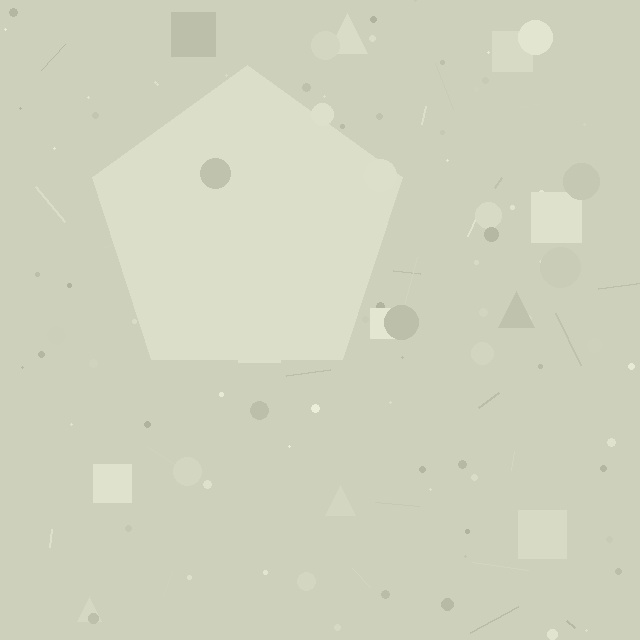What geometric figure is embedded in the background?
A pentagon is embedded in the background.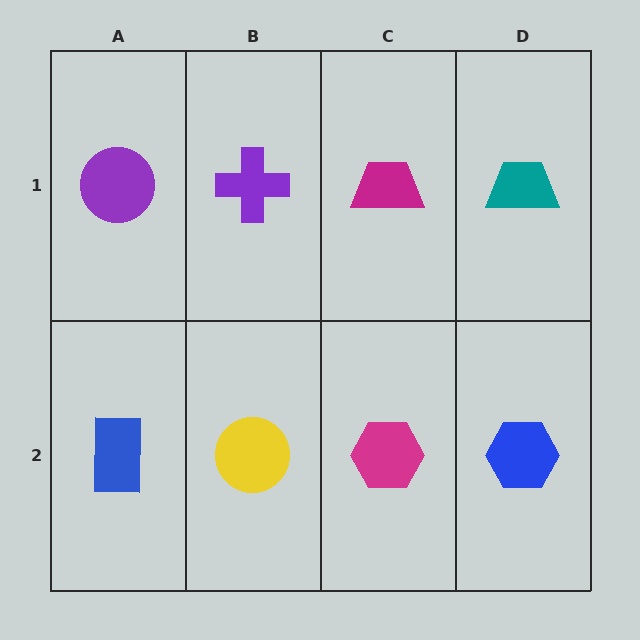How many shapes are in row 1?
4 shapes.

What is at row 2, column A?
A blue rectangle.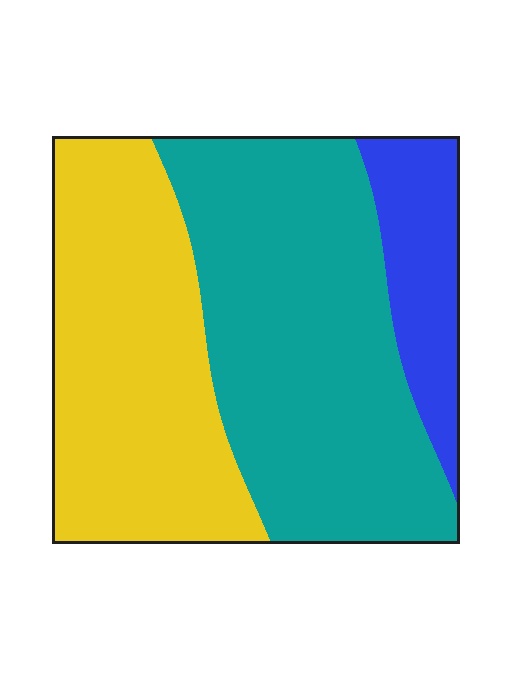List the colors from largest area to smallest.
From largest to smallest: teal, yellow, blue.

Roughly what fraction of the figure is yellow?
Yellow covers 38% of the figure.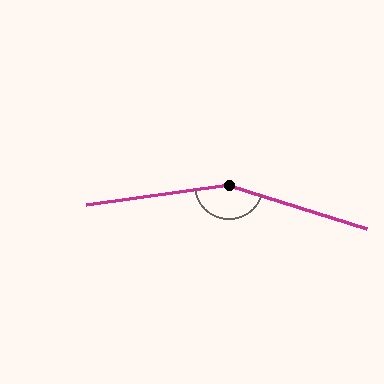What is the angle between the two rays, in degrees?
Approximately 154 degrees.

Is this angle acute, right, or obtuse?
It is obtuse.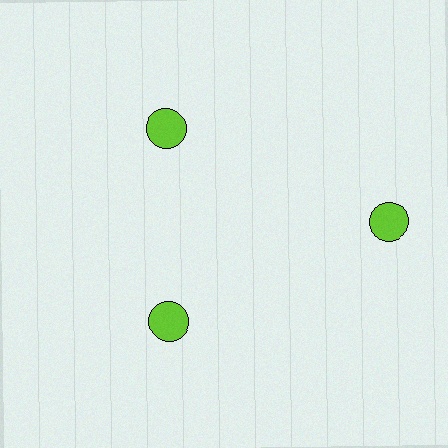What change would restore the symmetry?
The symmetry would be restored by moving it inward, back onto the ring so that all 3 circles sit at equal angles and equal distance from the center.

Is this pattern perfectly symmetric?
No. The 3 lime circles are arranged in a ring, but one element near the 3 o'clock position is pushed outward from the center, breaking the 3-fold rotational symmetry.